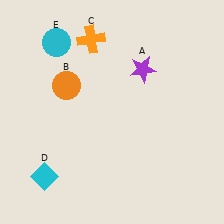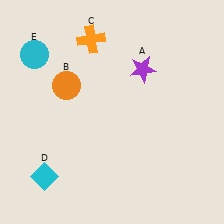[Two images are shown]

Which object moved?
The cyan circle (E) moved left.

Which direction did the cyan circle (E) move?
The cyan circle (E) moved left.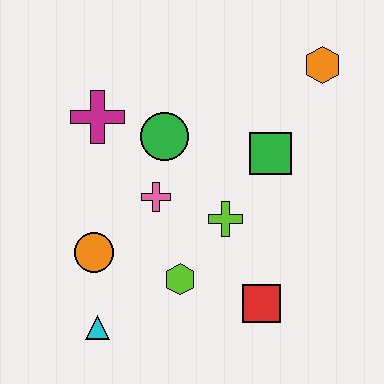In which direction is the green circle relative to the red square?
The green circle is above the red square.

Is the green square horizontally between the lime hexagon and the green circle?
No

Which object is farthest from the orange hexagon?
The cyan triangle is farthest from the orange hexagon.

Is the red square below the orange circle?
Yes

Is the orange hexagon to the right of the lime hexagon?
Yes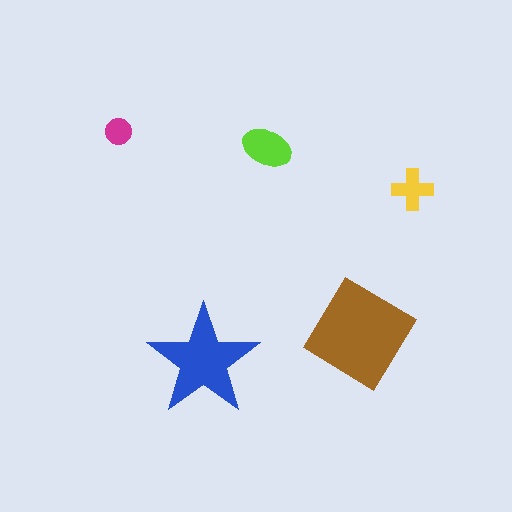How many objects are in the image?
There are 5 objects in the image.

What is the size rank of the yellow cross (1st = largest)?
4th.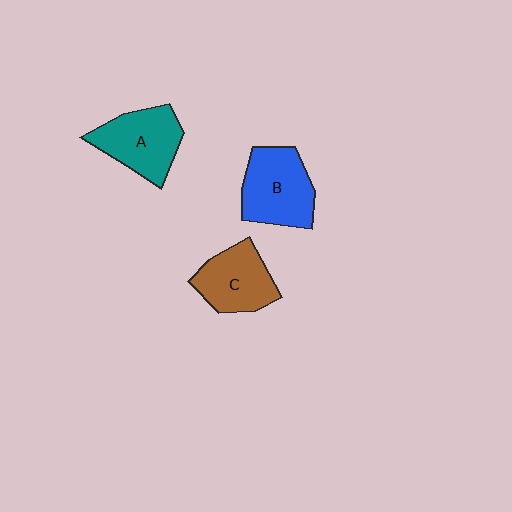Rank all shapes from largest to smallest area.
From largest to smallest: B (blue), A (teal), C (brown).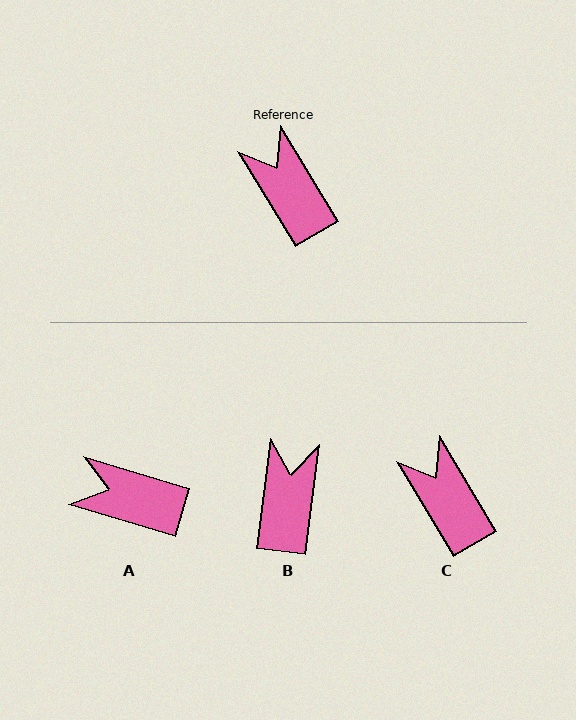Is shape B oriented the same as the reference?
No, it is off by about 38 degrees.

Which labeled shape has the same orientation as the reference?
C.